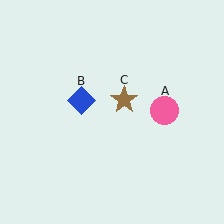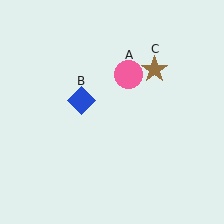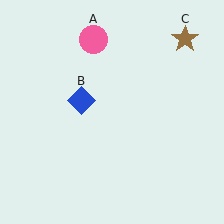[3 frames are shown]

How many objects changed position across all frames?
2 objects changed position: pink circle (object A), brown star (object C).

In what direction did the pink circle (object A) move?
The pink circle (object A) moved up and to the left.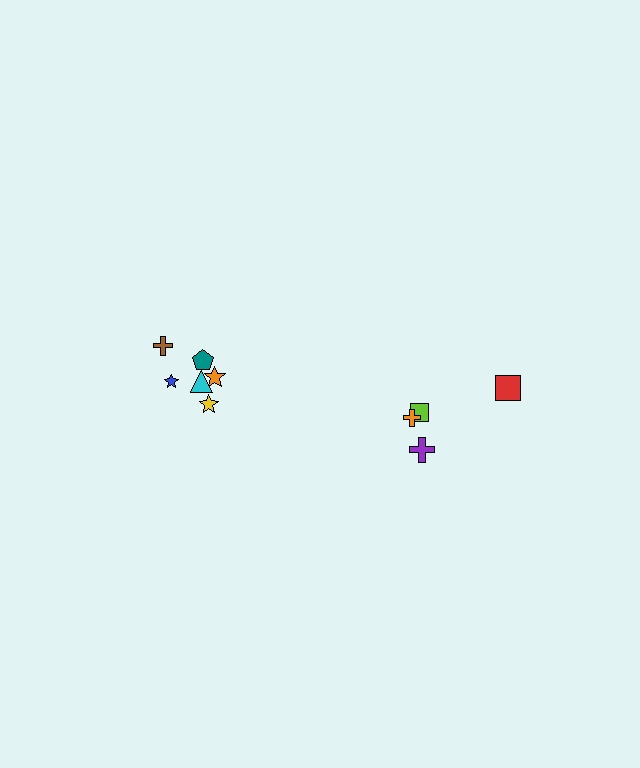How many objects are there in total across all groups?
There are 10 objects.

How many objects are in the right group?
There are 4 objects.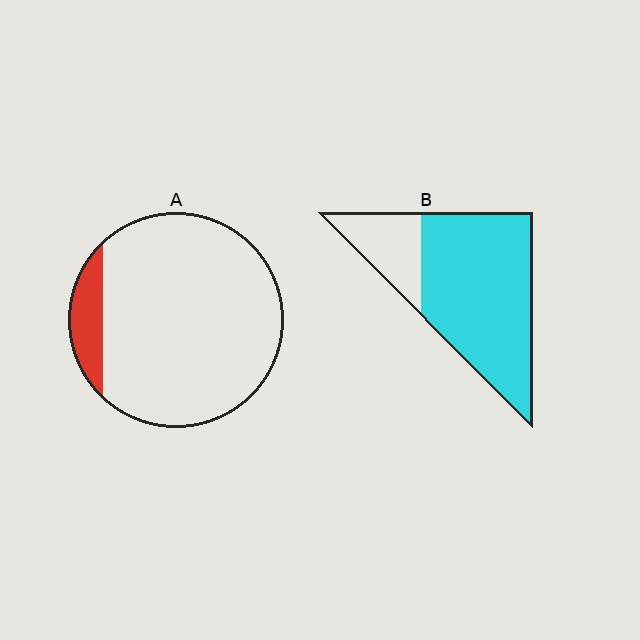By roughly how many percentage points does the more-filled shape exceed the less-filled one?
By roughly 65 percentage points (B over A).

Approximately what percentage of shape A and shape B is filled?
A is approximately 10% and B is approximately 75%.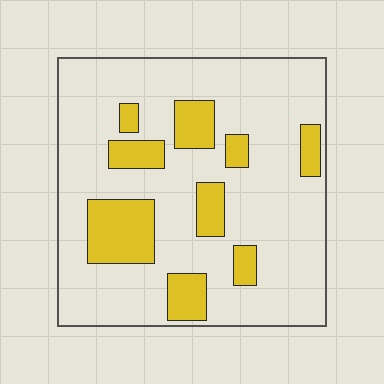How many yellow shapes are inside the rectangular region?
9.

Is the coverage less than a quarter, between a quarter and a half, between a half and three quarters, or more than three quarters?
Less than a quarter.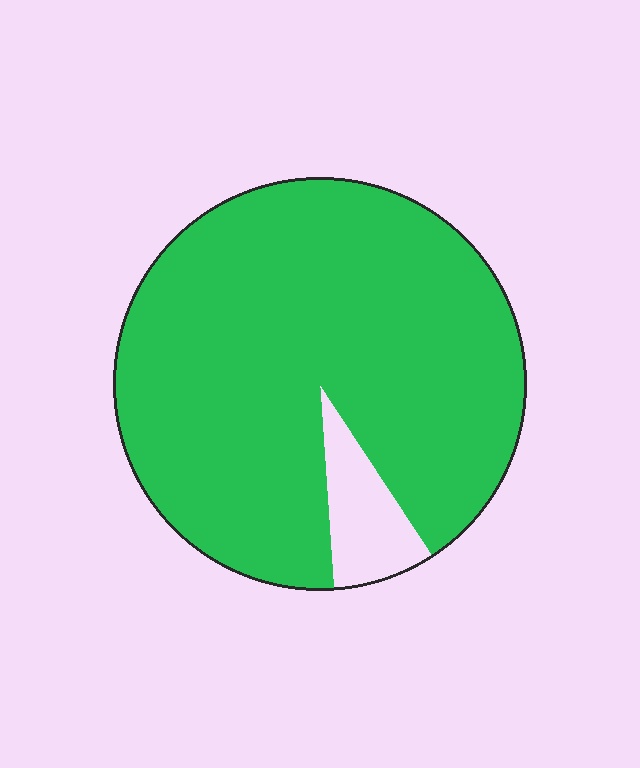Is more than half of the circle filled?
Yes.